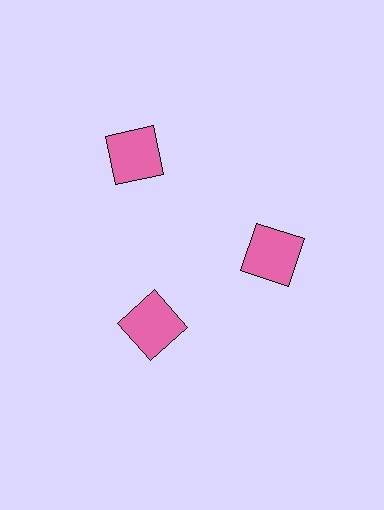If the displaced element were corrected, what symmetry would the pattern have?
It would have 3-fold rotational symmetry — the pattern would map onto itself every 120 degrees.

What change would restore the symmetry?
The symmetry would be restored by moving it inward, back onto the ring so that all 3 squares sit at equal angles and equal distance from the center.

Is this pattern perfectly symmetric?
No. The 3 pink squares are arranged in a ring, but one element near the 11 o'clock position is pushed outward from the center, breaking the 3-fold rotational symmetry.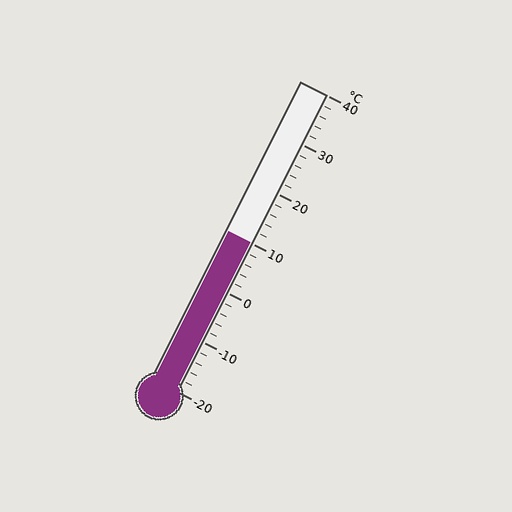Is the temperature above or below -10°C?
The temperature is above -10°C.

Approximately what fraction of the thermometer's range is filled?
The thermometer is filled to approximately 50% of its range.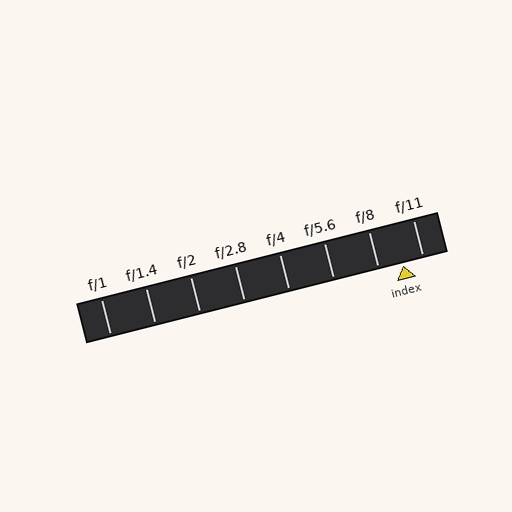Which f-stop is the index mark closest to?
The index mark is closest to f/11.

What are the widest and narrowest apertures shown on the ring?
The widest aperture shown is f/1 and the narrowest is f/11.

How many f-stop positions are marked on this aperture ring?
There are 8 f-stop positions marked.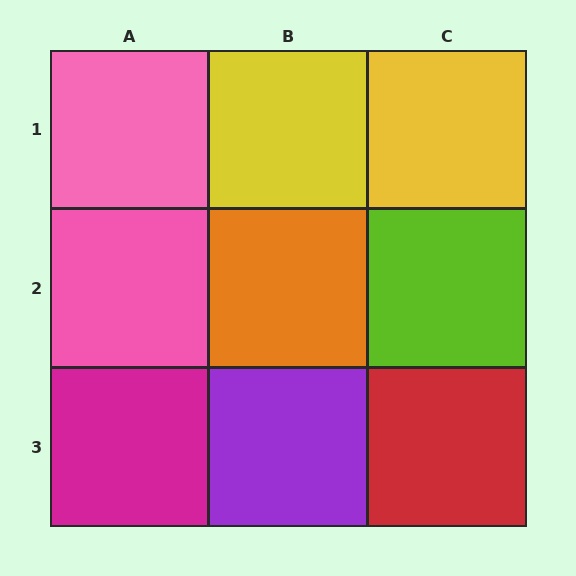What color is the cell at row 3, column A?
Magenta.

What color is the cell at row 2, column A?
Pink.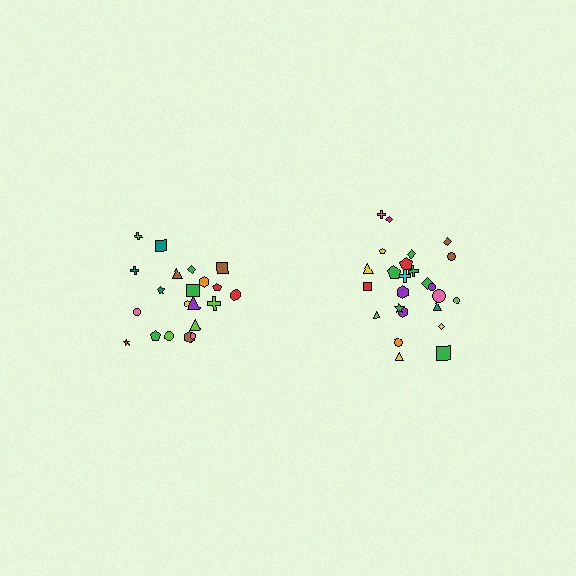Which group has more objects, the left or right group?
The right group.